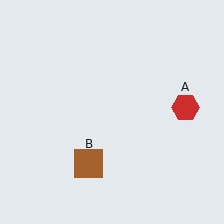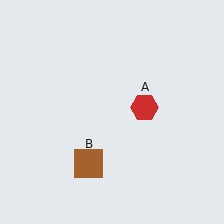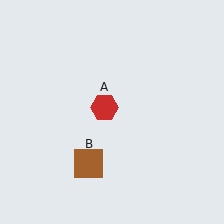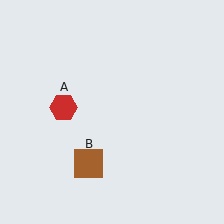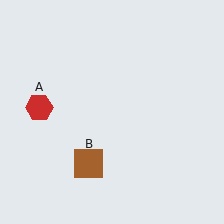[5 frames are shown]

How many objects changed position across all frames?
1 object changed position: red hexagon (object A).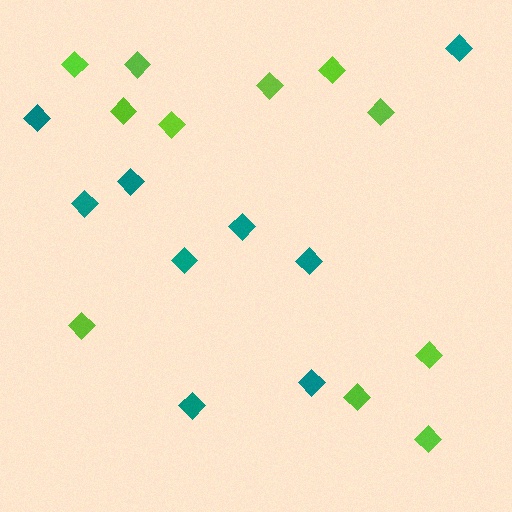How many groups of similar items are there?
There are 2 groups: one group of teal diamonds (9) and one group of lime diamonds (11).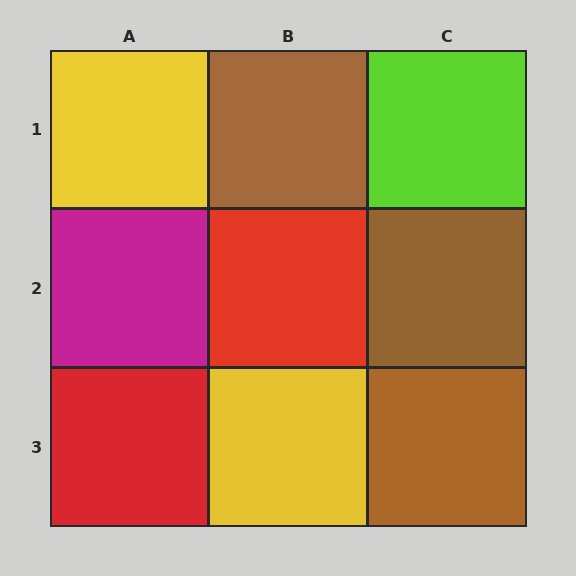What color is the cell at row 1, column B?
Brown.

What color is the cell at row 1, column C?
Lime.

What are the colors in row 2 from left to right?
Magenta, red, brown.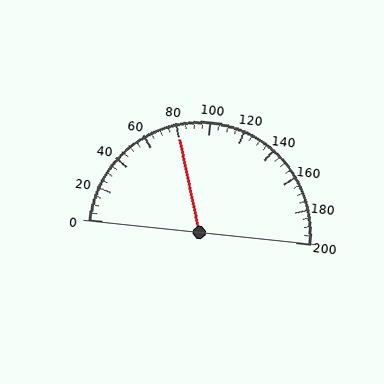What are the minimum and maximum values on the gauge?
The gauge ranges from 0 to 200.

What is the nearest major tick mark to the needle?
The nearest major tick mark is 80.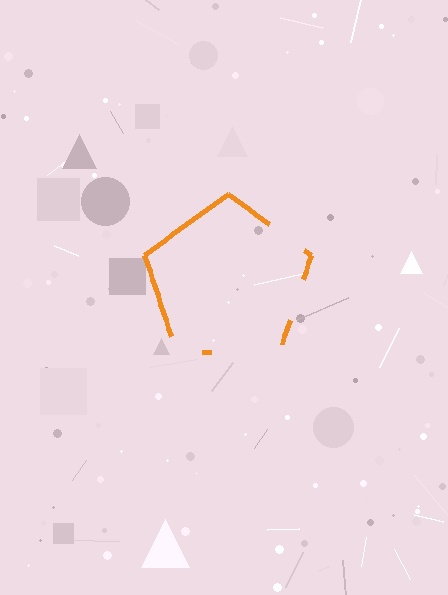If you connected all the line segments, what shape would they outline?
They would outline a pentagon.